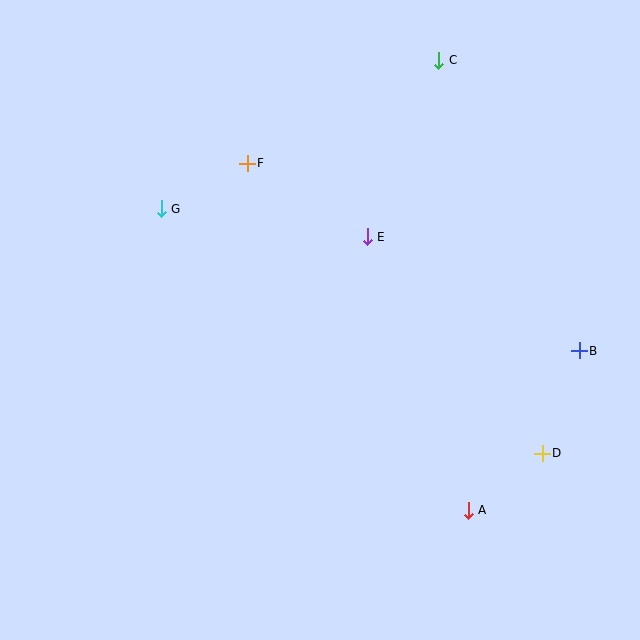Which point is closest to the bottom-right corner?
Point D is closest to the bottom-right corner.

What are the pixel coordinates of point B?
Point B is at (579, 351).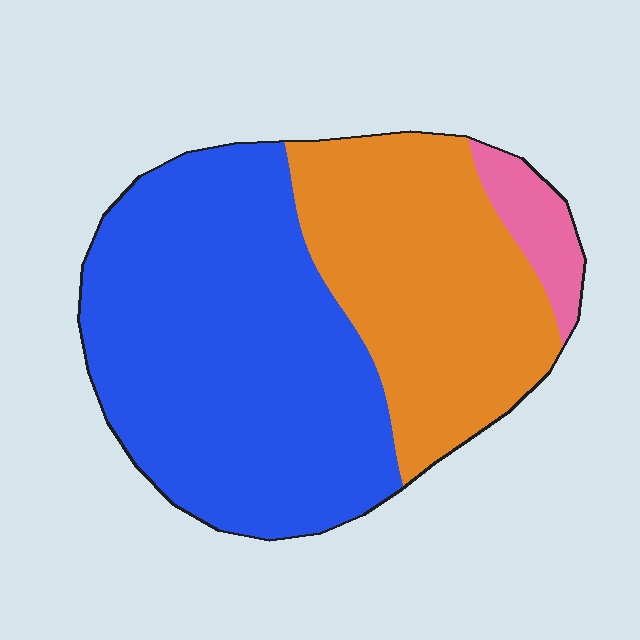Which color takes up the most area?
Blue, at roughly 55%.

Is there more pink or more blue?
Blue.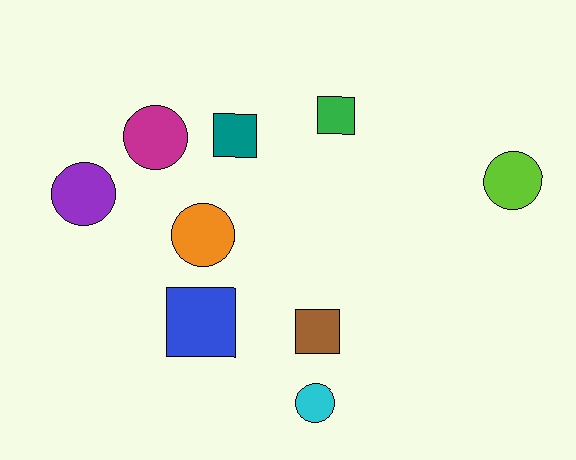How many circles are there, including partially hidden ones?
There are 5 circles.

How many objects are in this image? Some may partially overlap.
There are 9 objects.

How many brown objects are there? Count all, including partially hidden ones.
There is 1 brown object.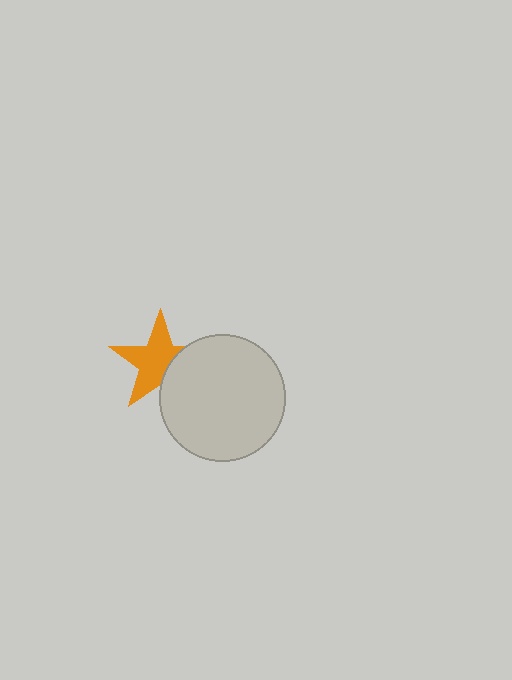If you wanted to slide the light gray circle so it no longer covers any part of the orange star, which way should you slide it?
Slide it right — that is the most direct way to separate the two shapes.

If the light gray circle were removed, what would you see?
You would see the complete orange star.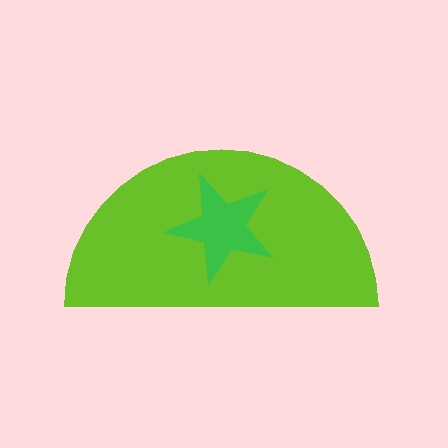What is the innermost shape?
The green star.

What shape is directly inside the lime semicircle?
The green star.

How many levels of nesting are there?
2.